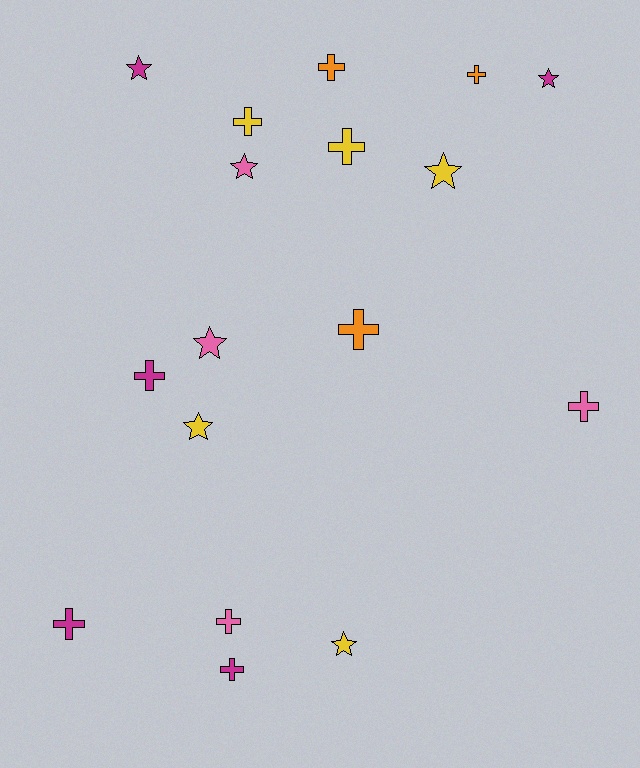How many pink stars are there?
There are 2 pink stars.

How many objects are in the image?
There are 17 objects.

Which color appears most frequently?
Yellow, with 5 objects.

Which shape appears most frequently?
Cross, with 10 objects.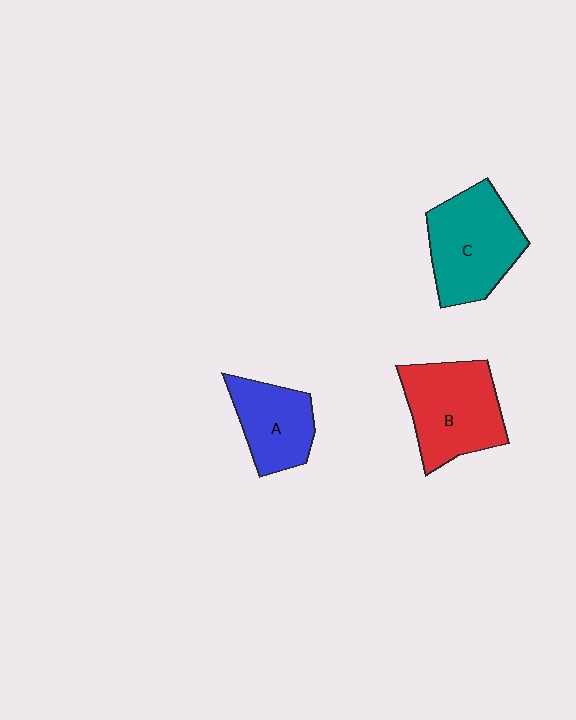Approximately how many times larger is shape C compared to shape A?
Approximately 1.4 times.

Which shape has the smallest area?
Shape A (blue).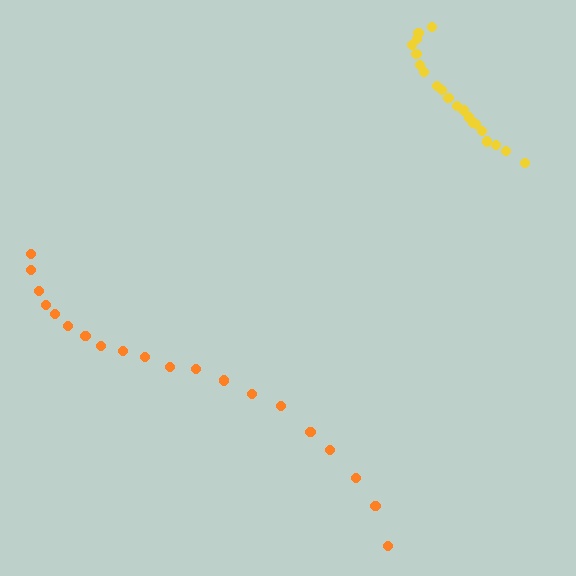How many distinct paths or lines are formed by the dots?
There are 2 distinct paths.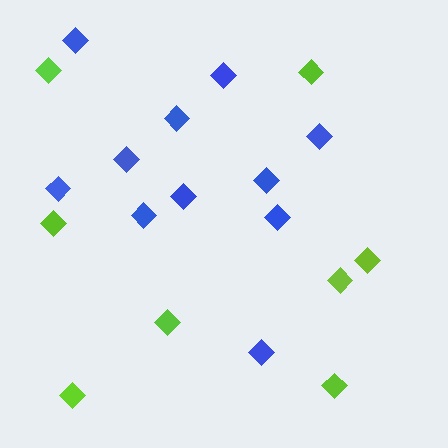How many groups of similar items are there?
There are 2 groups: one group of blue diamonds (11) and one group of lime diamonds (8).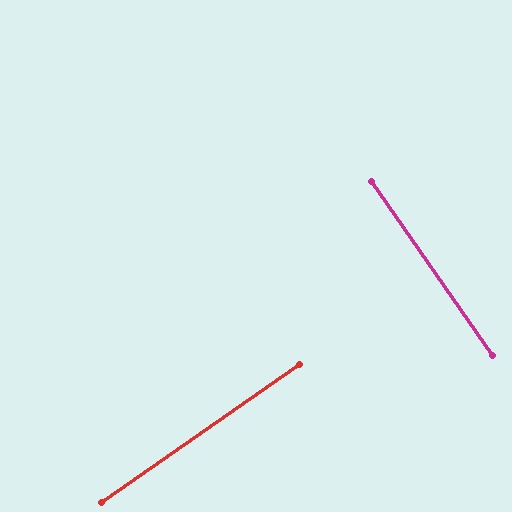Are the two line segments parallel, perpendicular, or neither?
Perpendicular — they meet at approximately 90°.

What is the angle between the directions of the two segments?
Approximately 90 degrees.